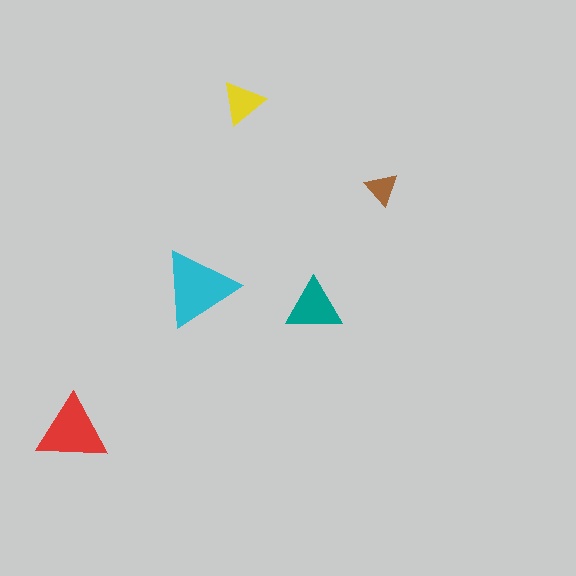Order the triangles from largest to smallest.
the cyan one, the red one, the teal one, the yellow one, the brown one.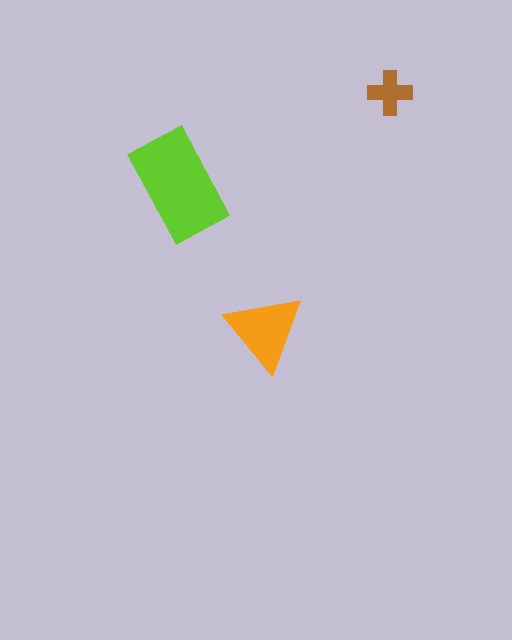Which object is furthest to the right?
The brown cross is rightmost.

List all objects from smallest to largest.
The brown cross, the orange triangle, the lime rectangle.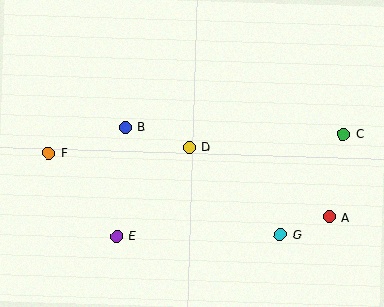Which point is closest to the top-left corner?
Point F is closest to the top-left corner.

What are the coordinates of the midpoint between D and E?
The midpoint between D and E is at (153, 191).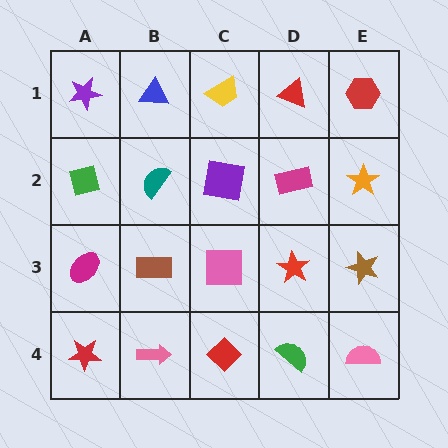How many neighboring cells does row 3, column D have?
4.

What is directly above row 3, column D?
A magenta rectangle.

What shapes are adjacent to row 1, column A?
A green square (row 2, column A), a blue triangle (row 1, column B).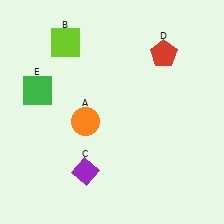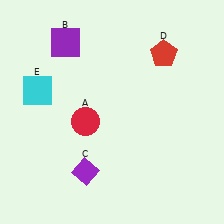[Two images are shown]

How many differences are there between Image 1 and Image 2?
There are 3 differences between the two images.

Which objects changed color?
A changed from orange to red. B changed from lime to purple. E changed from green to cyan.